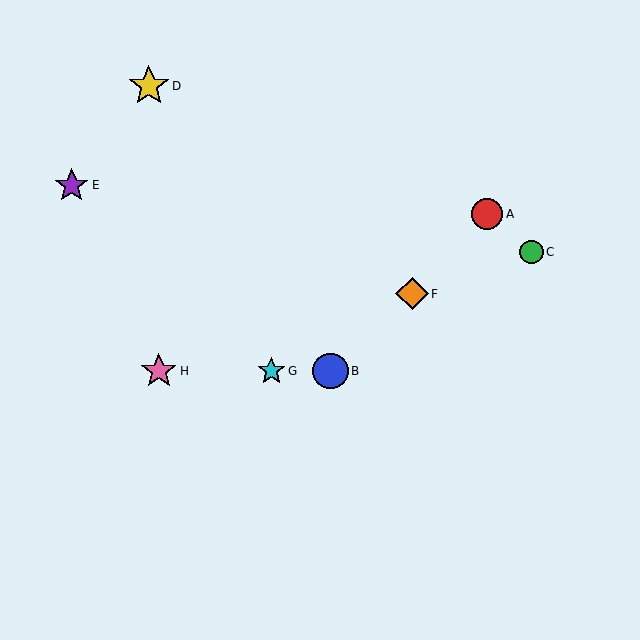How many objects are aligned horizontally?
3 objects (B, G, H) are aligned horizontally.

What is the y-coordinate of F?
Object F is at y≈294.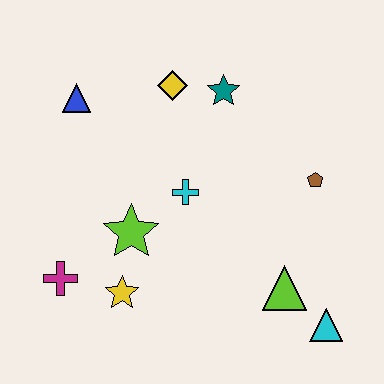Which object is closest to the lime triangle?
The cyan triangle is closest to the lime triangle.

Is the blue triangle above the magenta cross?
Yes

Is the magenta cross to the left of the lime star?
Yes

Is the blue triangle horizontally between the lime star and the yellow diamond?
No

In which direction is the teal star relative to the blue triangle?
The teal star is to the right of the blue triangle.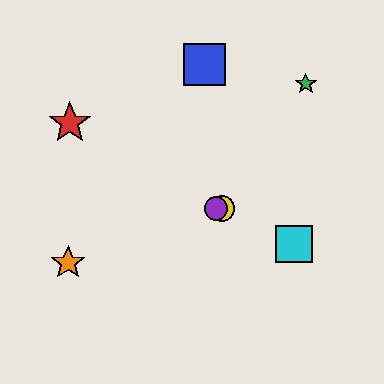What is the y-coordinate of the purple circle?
The purple circle is at y≈209.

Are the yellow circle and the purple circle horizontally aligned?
Yes, both are at y≈209.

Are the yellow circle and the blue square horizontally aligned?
No, the yellow circle is at y≈209 and the blue square is at y≈65.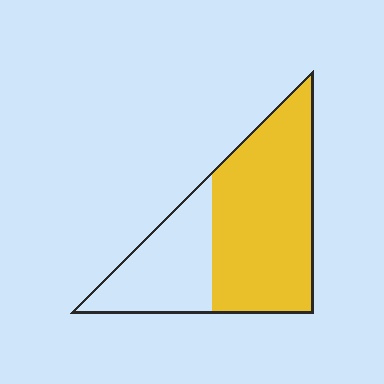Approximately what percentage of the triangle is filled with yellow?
Approximately 65%.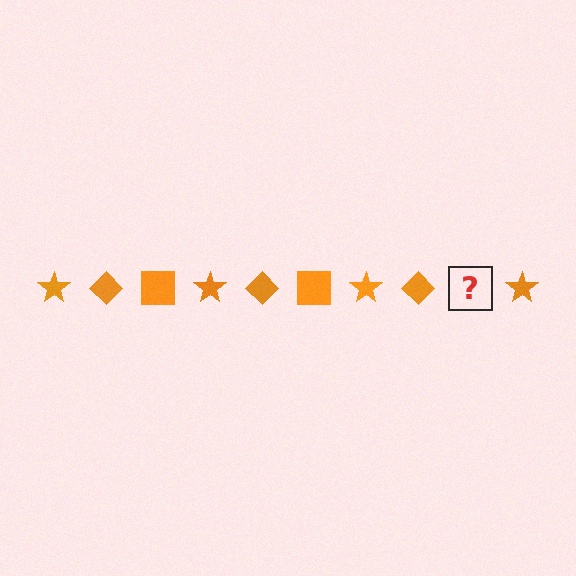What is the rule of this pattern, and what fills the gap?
The rule is that the pattern cycles through star, diamond, square shapes in orange. The gap should be filled with an orange square.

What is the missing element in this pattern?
The missing element is an orange square.